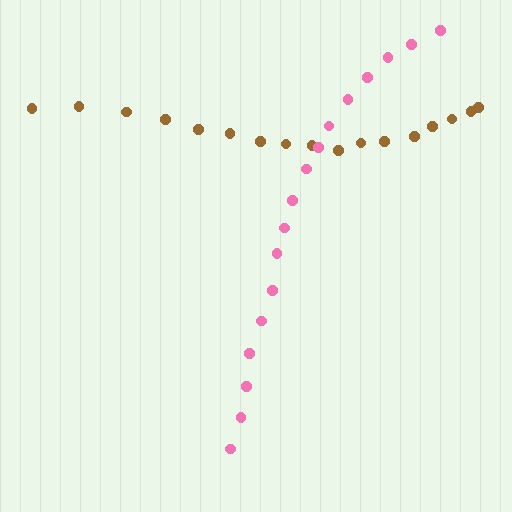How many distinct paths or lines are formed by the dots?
There are 2 distinct paths.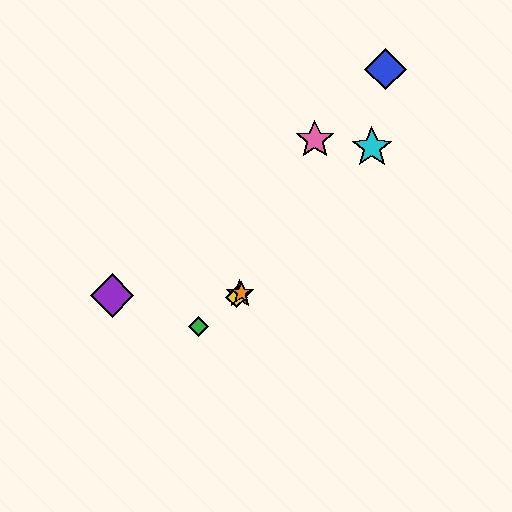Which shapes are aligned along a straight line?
The red star, the green diamond, the yellow diamond, the orange star are aligned along a straight line.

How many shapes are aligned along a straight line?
4 shapes (the red star, the green diamond, the yellow diamond, the orange star) are aligned along a straight line.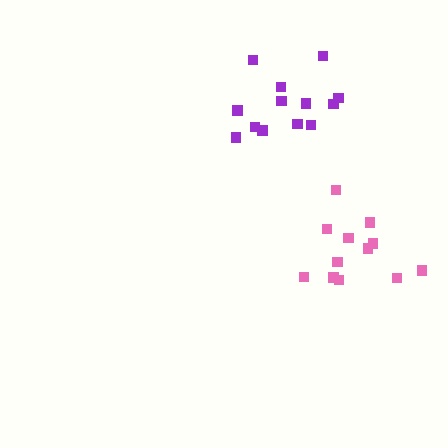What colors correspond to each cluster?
The clusters are colored: pink, purple.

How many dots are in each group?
Group 1: 12 dots, Group 2: 13 dots (25 total).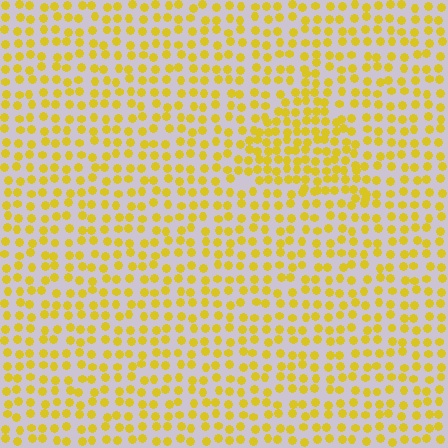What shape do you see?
I see a triangle.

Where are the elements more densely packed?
The elements are more densely packed inside the triangle boundary.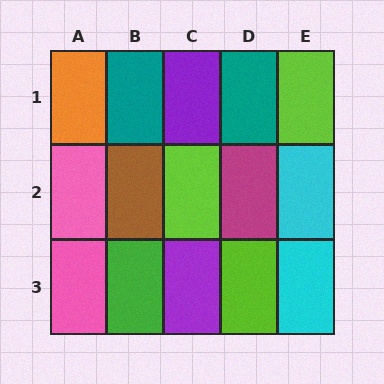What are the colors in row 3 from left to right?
Pink, green, purple, lime, cyan.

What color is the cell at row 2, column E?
Cyan.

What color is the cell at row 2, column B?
Brown.